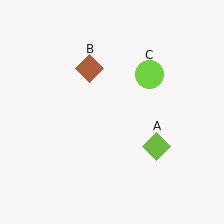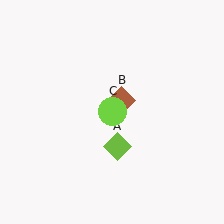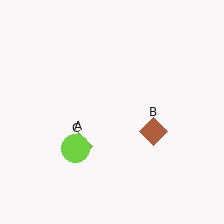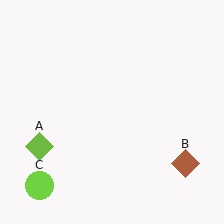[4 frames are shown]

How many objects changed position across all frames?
3 objects changed position: lime diamond (object A), brown diamond (object B), lime circle (object C).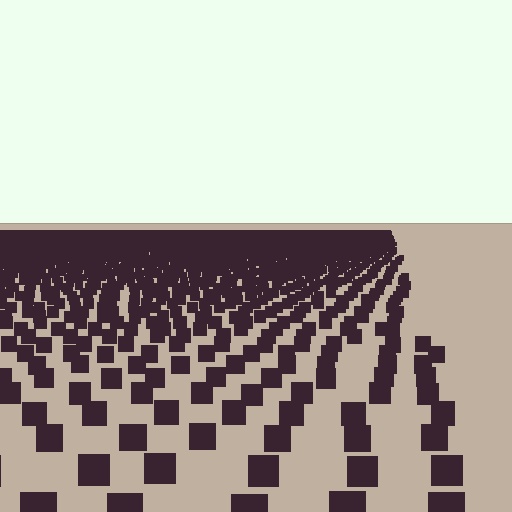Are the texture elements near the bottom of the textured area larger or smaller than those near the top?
Larger. Near the bottom, elements are closer to the viewer and appear at a bigger on-screen size.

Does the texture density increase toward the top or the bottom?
Density increases toward the top.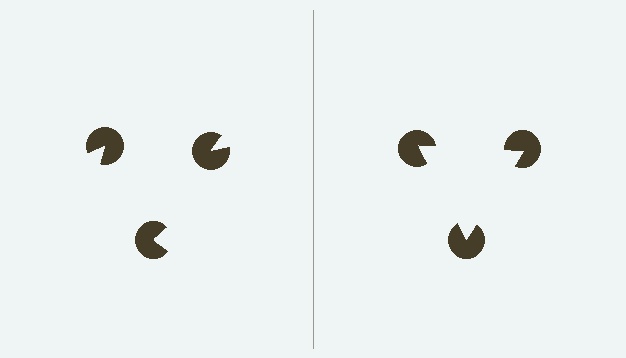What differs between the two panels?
The pac-man discs are positioned identically on both sides; only the wedge orientations differ. On the right they align to a triangle; on the left they are misaligned.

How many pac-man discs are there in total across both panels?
6 — 3 on each side.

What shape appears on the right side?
An illusory triangle.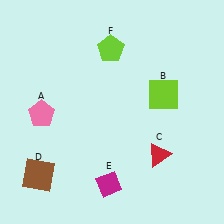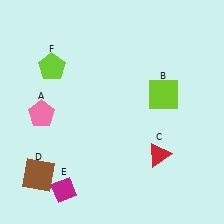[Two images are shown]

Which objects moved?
The objects that moved are: the magenta diamond (E), the lime pentagon (F).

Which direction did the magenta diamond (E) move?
The magenta diamond (E) moved left.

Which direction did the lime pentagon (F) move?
The lime pentagon (F) moved left.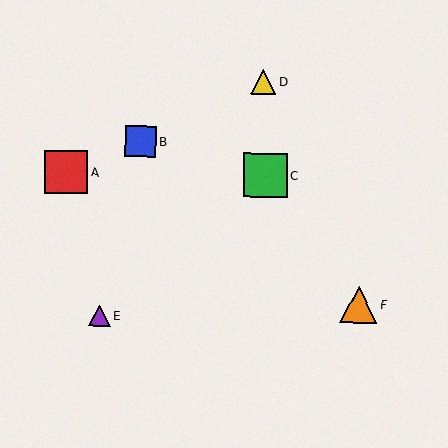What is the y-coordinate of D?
Object D is at y≈82.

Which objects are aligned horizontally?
Objects A, C are aligned horizontally.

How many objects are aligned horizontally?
2 objects (A, C) are aligned horizontally.